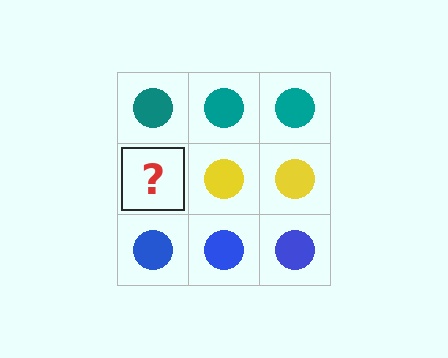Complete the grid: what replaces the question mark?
The question mark should be replaced with a yellow circle.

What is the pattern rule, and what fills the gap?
The rule is that each row has a consistent color. The gap should be filled with a yellow circle.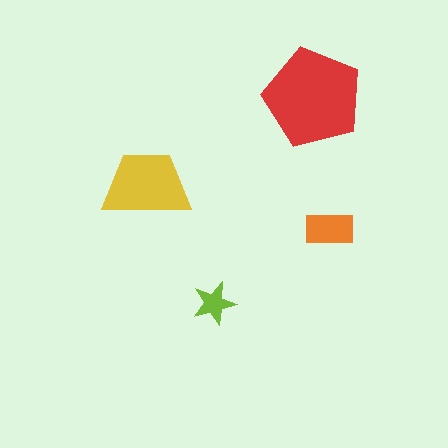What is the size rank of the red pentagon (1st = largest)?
1st.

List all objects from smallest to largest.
The lime star, the orange rectangle, the yellow trapezoid, the red pentagon.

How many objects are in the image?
There are 4 objects in the image.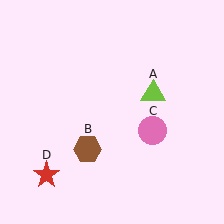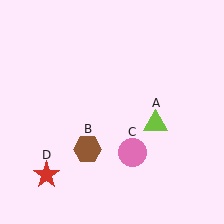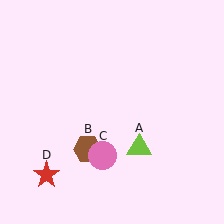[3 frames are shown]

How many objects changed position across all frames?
2 objects changed position: lime triangle (object A), pink circle (object C).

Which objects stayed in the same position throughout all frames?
Brown hexagon (object B) and red star (object D) remained stationary.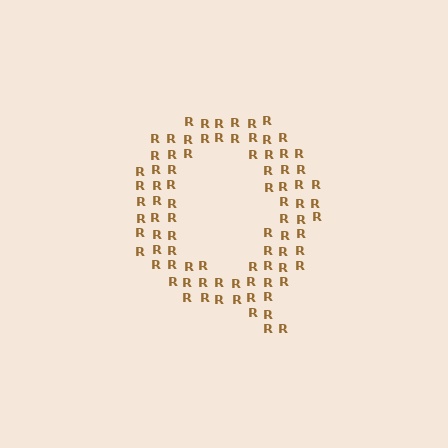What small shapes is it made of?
It is made of small letter R's.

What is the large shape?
The large shape is the letter Q.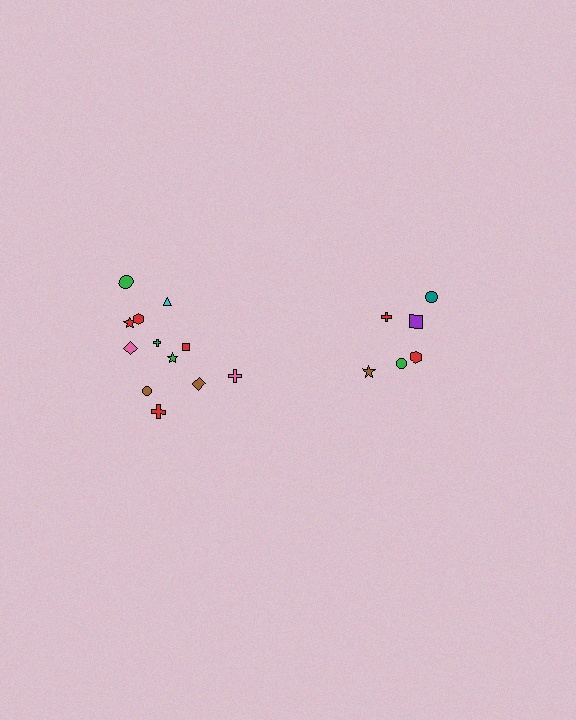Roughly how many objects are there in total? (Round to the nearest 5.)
Roughly 20 objects in total.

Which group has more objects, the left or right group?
The left group.